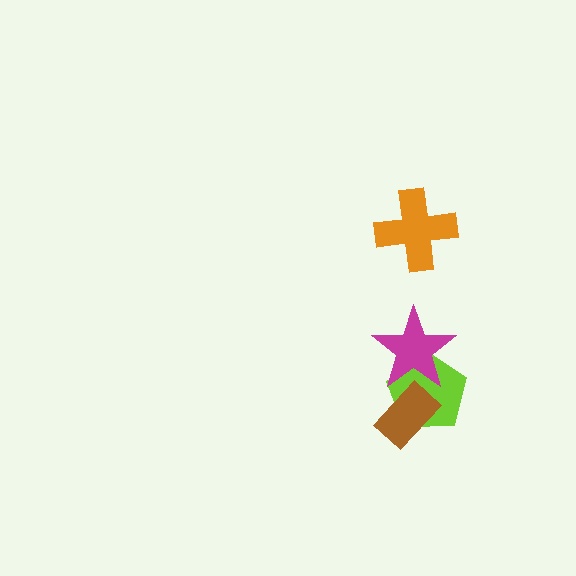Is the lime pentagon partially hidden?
Yes, it is partially covered by another shape.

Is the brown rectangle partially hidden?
Yes, it is partially covered by another shape.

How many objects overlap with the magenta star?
2 objects overlap with the magenta star.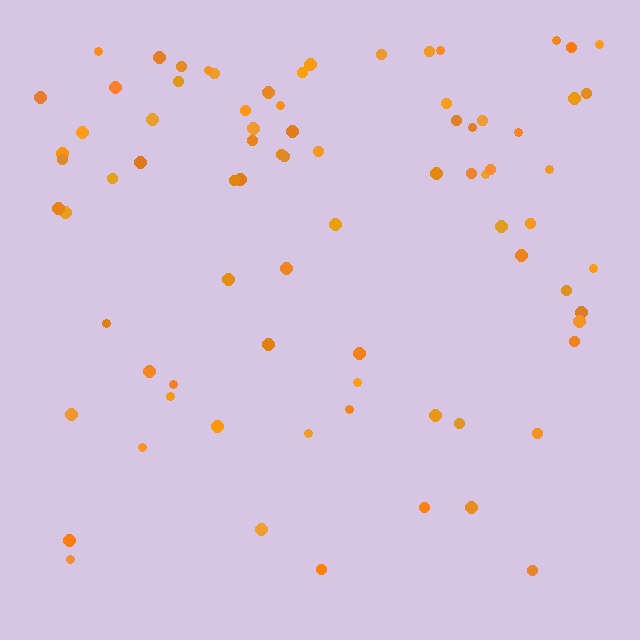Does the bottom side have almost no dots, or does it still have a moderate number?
Still a moderate number, just noticeably fewer than the top.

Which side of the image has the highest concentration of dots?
The top.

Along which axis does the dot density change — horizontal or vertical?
Vertical.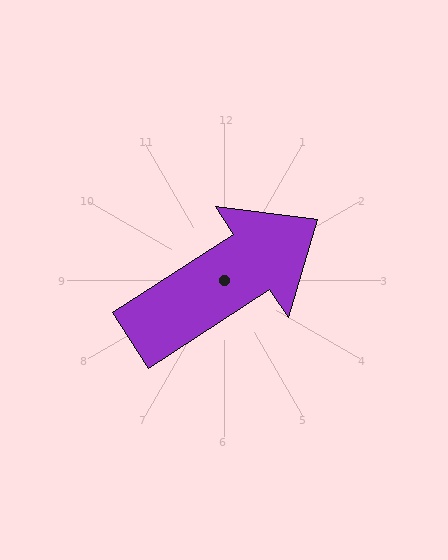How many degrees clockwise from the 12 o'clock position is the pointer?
Approximately 57 degrees.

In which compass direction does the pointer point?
Northeast.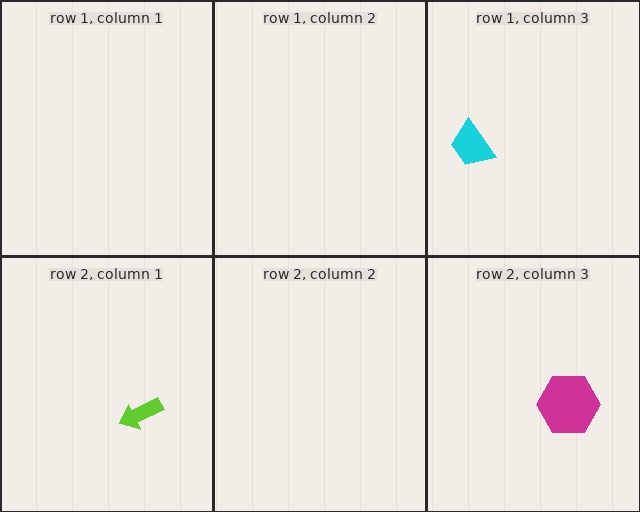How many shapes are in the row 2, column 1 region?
1.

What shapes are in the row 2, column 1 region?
The lime arrow.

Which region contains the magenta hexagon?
The row 2, column 3 region.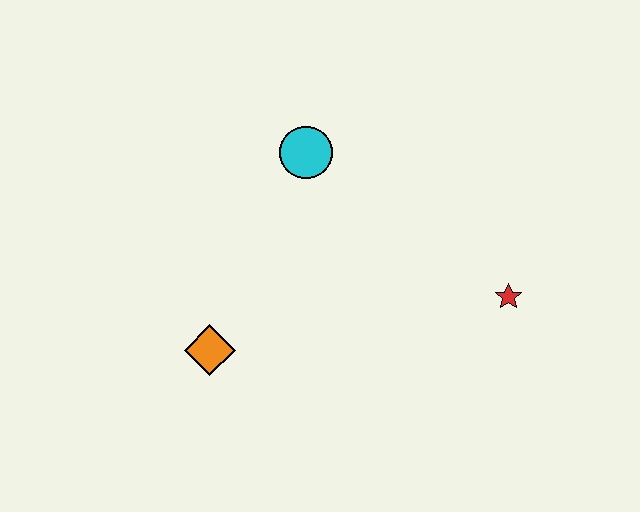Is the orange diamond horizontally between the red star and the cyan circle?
No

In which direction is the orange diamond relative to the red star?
The orange diamond is to the left of the red star.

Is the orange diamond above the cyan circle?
No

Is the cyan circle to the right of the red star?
No